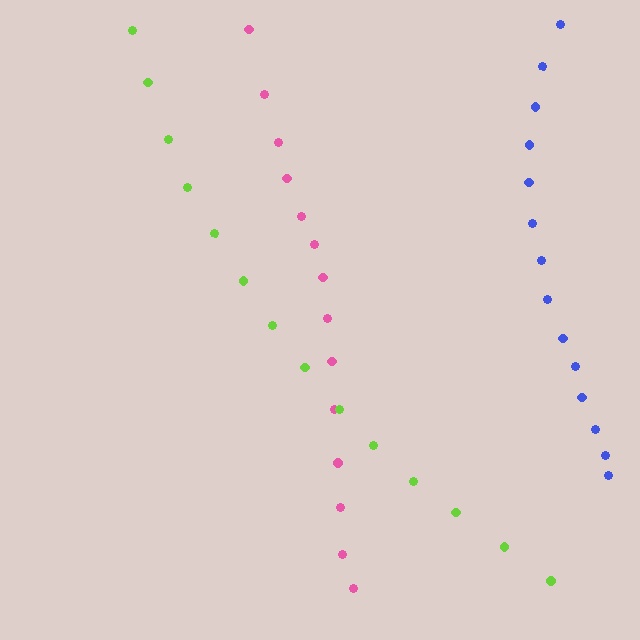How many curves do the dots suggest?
There are 3 distinct paths.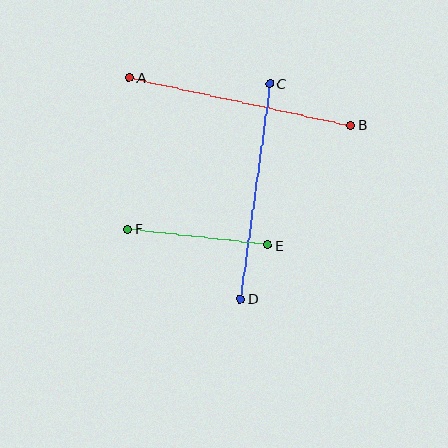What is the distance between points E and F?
The distance is approximately 141 pixels.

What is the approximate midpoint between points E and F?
The midpoint is at approximately (198, 237) pixels.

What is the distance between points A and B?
The distance is approximately 226 pixels.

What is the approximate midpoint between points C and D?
The midpoint is at approximately (255, 191) pixels.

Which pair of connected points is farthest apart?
Points A and B are farthest apart.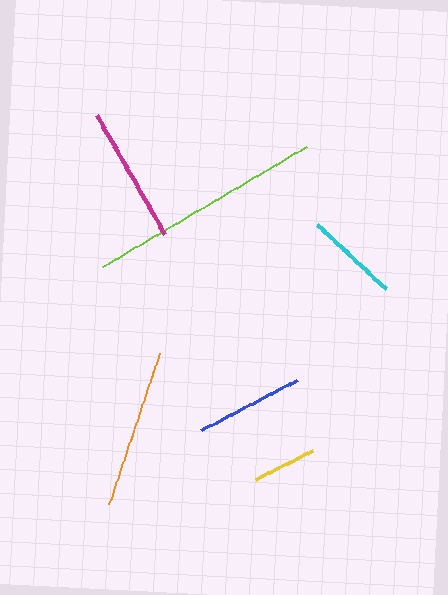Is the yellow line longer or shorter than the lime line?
The lime line is longer than the yellow line.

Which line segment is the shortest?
The yellow line is the shortest at approximately 64 pixels.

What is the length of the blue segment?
The blue segment is approximately 108 pixels long.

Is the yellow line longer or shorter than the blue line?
The blue line is longer than the yellow line.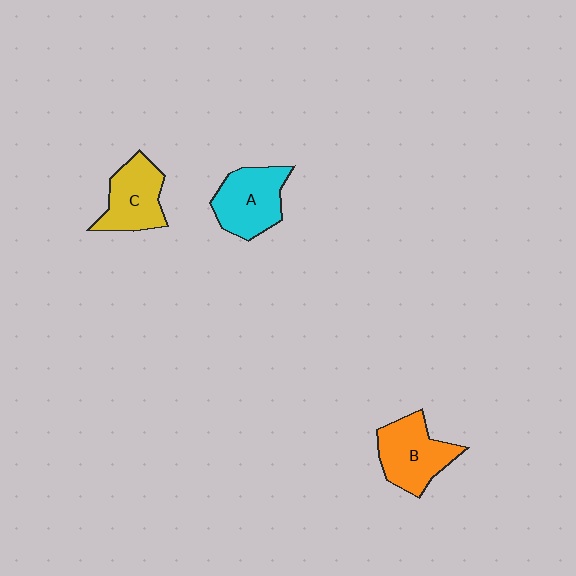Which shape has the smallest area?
Shape C (yellow).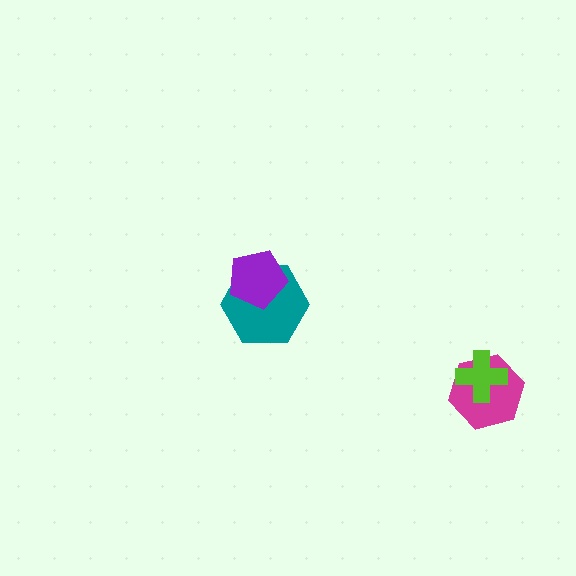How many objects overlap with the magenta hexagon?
1 object overlaps with the magenta hexagon.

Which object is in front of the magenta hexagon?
The lime cross is in front of the magenta hexagon.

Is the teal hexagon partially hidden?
Yes, it is partially covered by another shape.